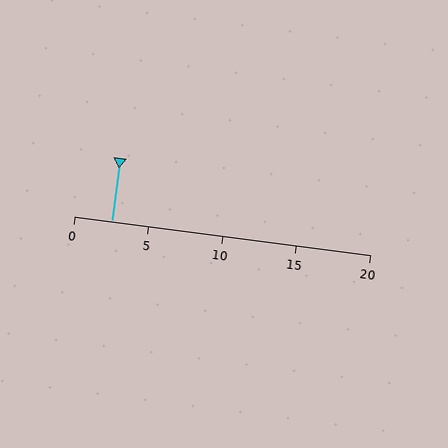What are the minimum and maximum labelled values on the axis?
The axis runs from 0 to 20.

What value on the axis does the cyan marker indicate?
The marker indicates approximately 2.5.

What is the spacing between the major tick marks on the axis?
The major ticks are spaced 5 apart.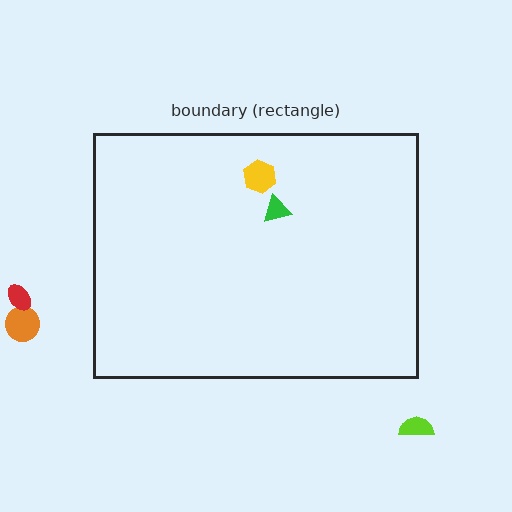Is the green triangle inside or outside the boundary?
Inside.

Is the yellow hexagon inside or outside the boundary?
Inside.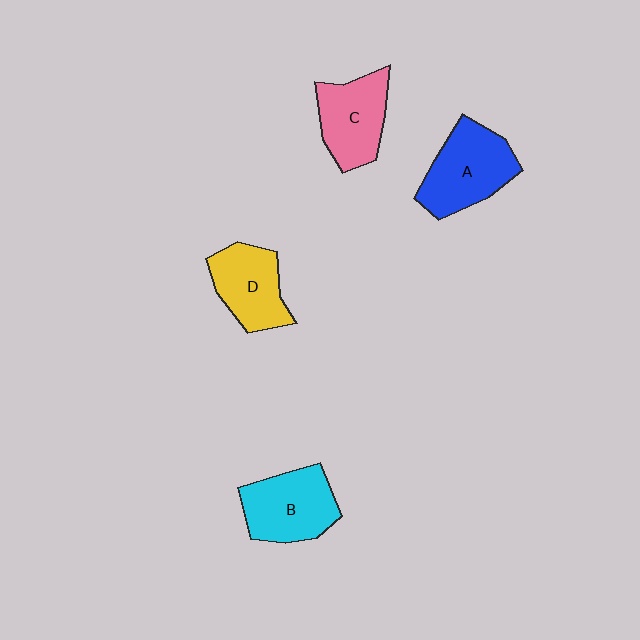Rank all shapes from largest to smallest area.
From largest to smallest: A (blue), B (cyan), C (pink), D (yellow).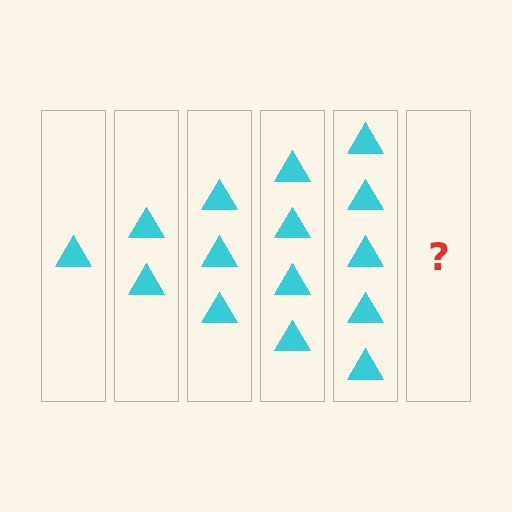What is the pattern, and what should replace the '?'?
The pattern is that each step adds one more triangle. The '?' should be 6 triangles.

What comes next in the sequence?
The next element should be 6 triangles.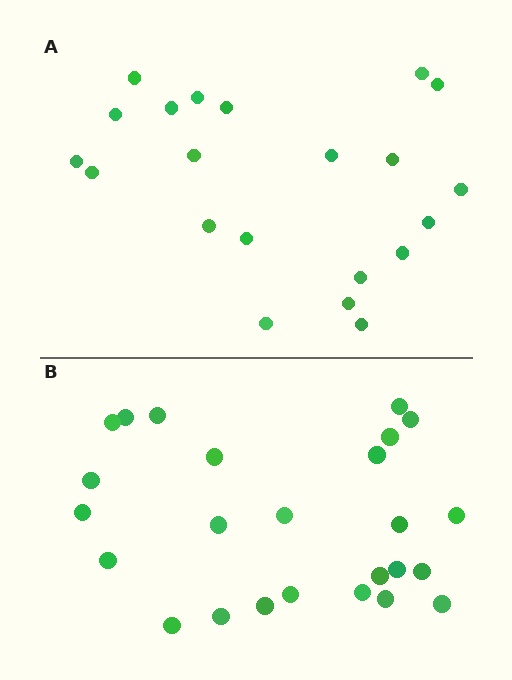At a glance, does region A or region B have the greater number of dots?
Region B (the bottom region) has more dots.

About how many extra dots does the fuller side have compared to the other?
Region B has about 4 more dots than region A.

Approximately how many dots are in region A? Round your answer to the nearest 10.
About 20 dots. (The exact count is 21, which rounds to 20.)